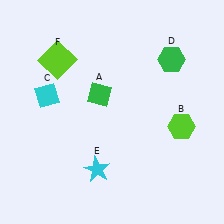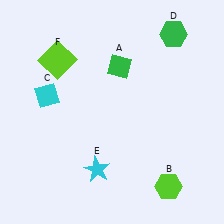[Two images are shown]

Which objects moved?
The objects that moved are: the green diamond (A), the lime hexagon (B), the green hexagon (D).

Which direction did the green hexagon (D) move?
The green hexagon (D) moved up.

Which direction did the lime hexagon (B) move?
The lime hexagon (B) moved down.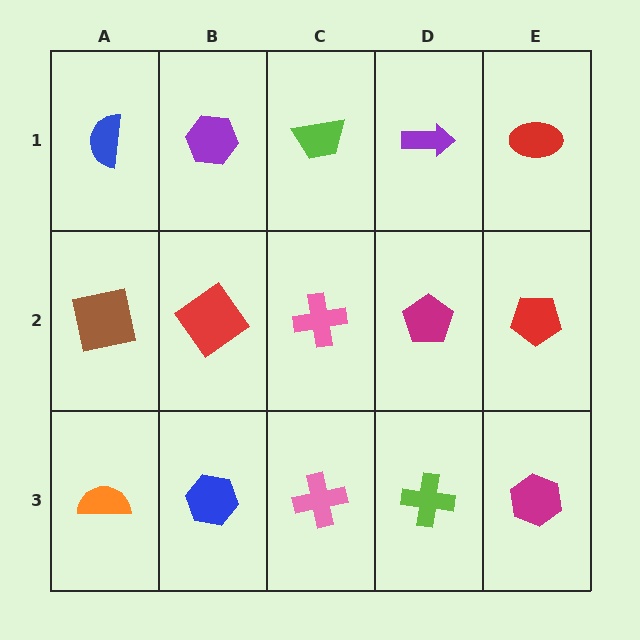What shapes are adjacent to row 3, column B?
A red diamond (row 2, column B), an orange semicircle (row 3, column A), a pink cross (row 3, column C).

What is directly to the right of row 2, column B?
A pink cross.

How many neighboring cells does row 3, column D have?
3.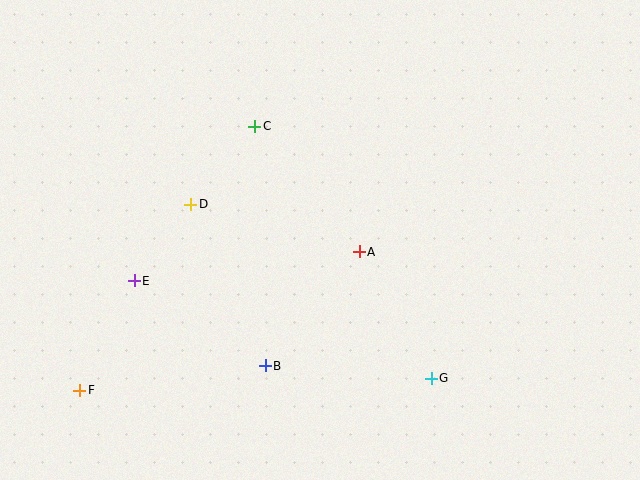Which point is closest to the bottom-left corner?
Point F is closest to the bottom-left corner.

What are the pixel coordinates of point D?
Point D is at (191, 204).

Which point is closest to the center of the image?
Point A at (359, 252) is closest to the center.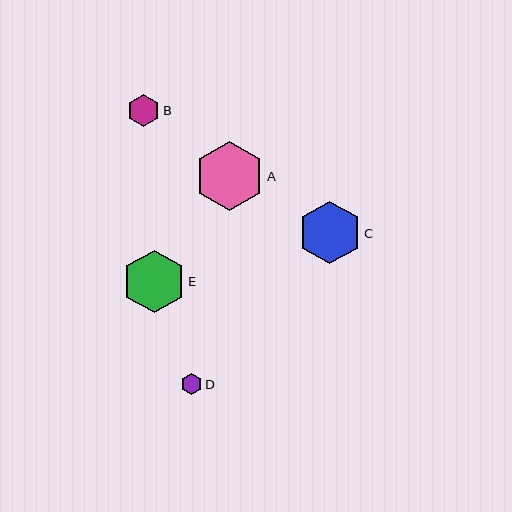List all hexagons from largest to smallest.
From largest to smallest: A, C, E, B, D.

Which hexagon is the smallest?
Hexagon D is the smallest with a size of approximately 21 pixels.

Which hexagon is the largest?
Hexagon A is the largest with a size of approximately 69 pixels.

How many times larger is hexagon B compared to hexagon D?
Hexagon B is approximately 1.5 times the size of hexagon D.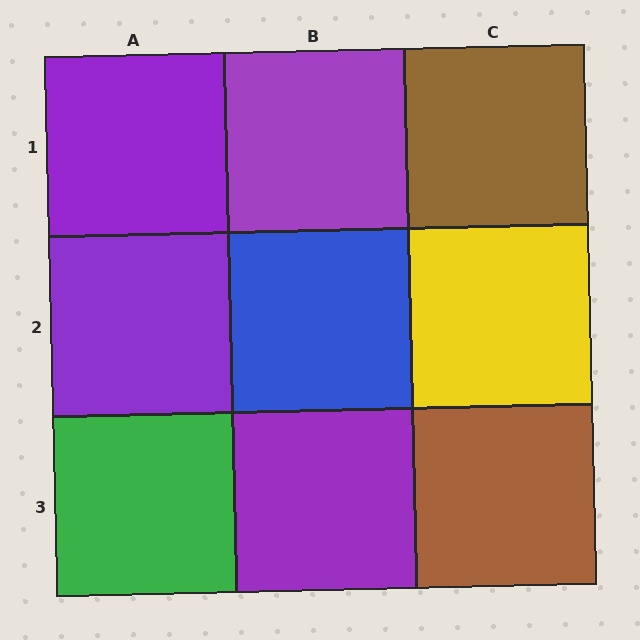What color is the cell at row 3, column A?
Green.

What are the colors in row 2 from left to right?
Purple, blue, yellow.